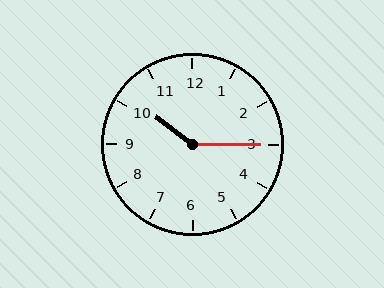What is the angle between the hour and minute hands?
Approximately 142 degrees.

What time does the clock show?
10:15.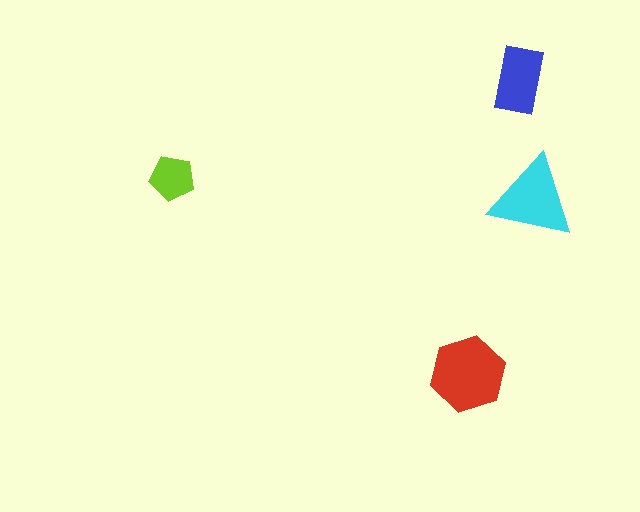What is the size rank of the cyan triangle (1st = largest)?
2nd.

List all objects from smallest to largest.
The lime pentagon, the blue rectangle, the cyan triangle, the red hexagon.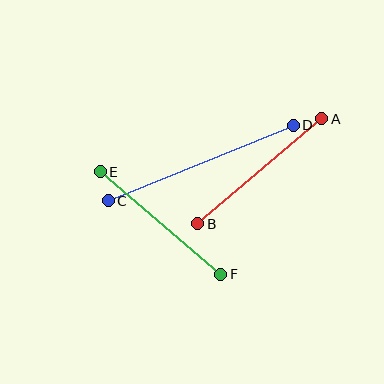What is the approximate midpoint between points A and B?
The midpoint is at approximately (260, 171) pixels.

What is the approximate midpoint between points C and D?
The midpoint is at approximately (201, 163) pixels.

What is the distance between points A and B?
The distance is approximately 163 pixels.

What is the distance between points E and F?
The distance is approximately 158 pixels.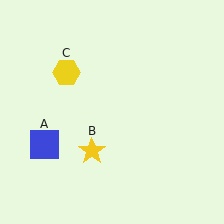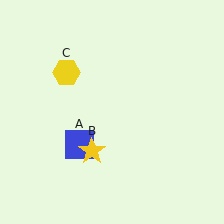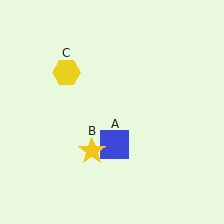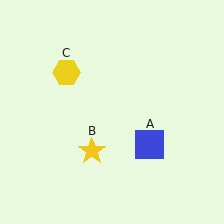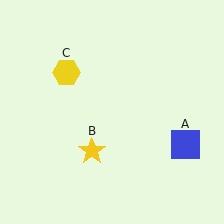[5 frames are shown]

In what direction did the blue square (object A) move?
The blue square (object A) moved right.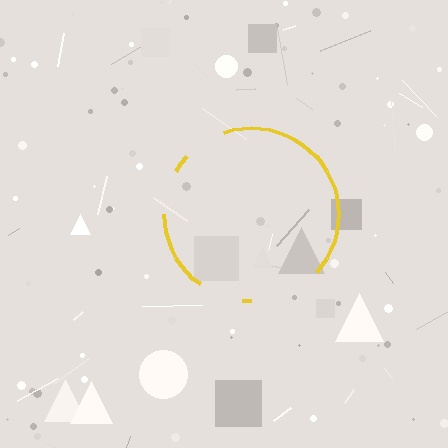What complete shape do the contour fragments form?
The contour fragments form a circle.